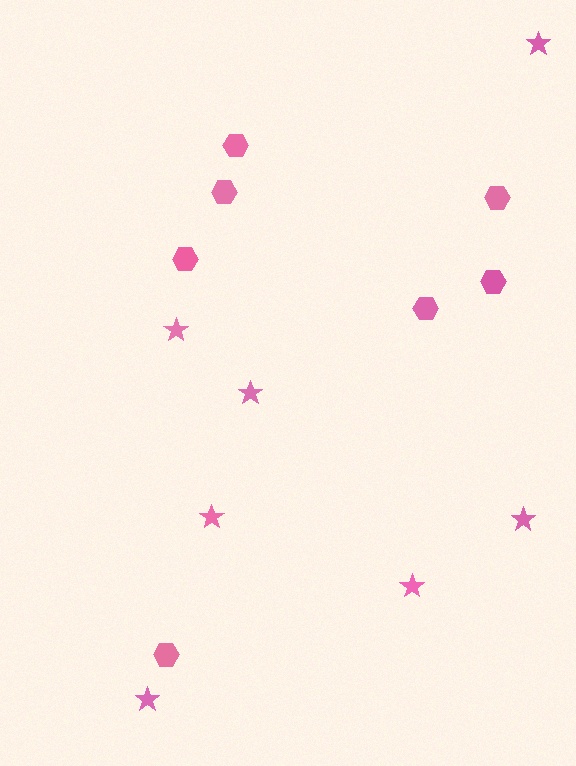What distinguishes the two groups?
There are 2 groups: one group of hexagons (7) and one group of stars (7).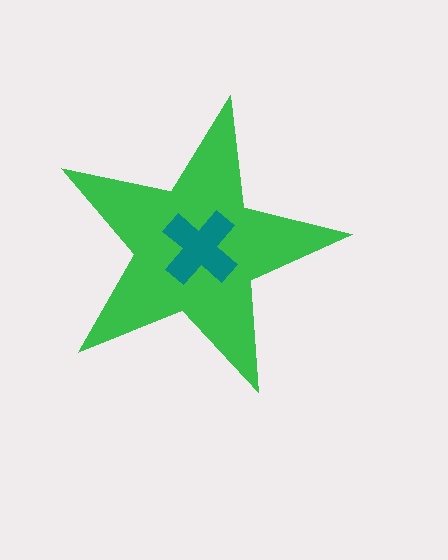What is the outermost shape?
The green star.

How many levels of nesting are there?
2.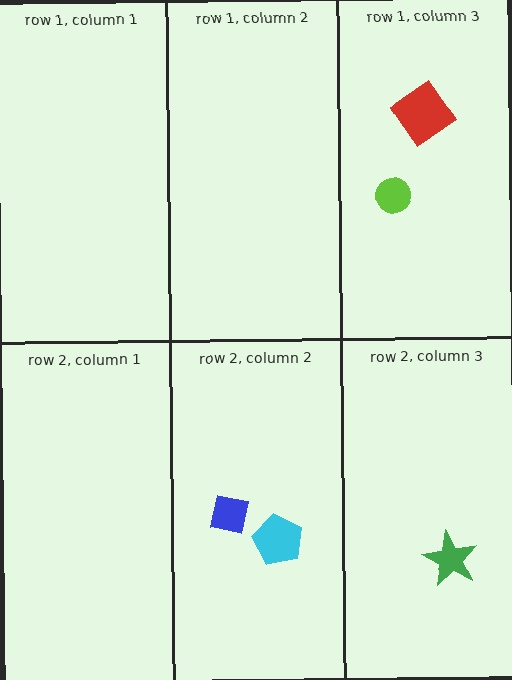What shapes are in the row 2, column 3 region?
The green star.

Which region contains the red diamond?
The row 1, column 3 region.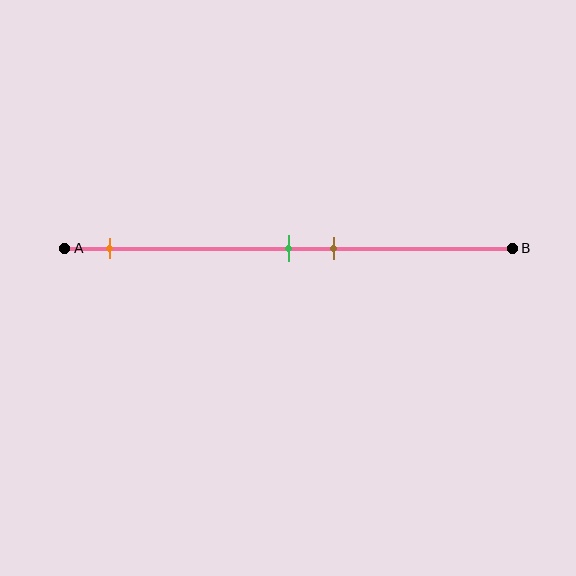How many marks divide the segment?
There are 3 marks dividing the segment.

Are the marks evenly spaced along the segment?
No, the marks are not evenly spaced.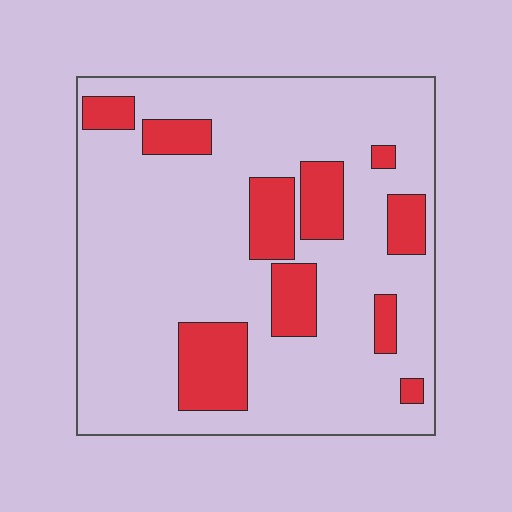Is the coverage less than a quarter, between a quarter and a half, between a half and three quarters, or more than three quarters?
Less than a quarter.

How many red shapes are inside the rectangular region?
10.